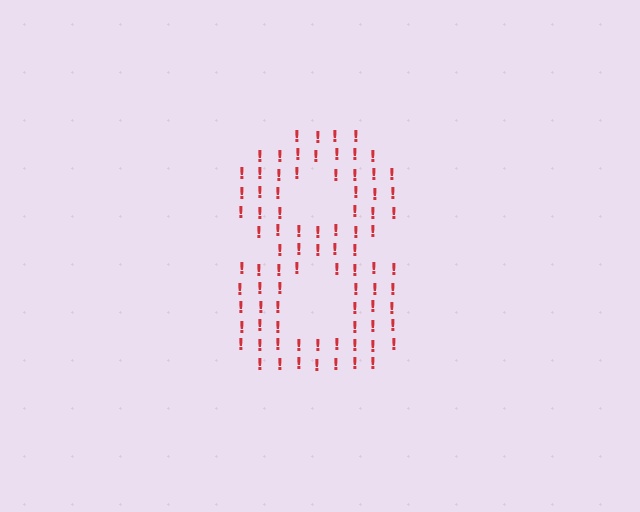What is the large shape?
The large shape is the digit 8.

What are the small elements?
The small elements are exclamation marks.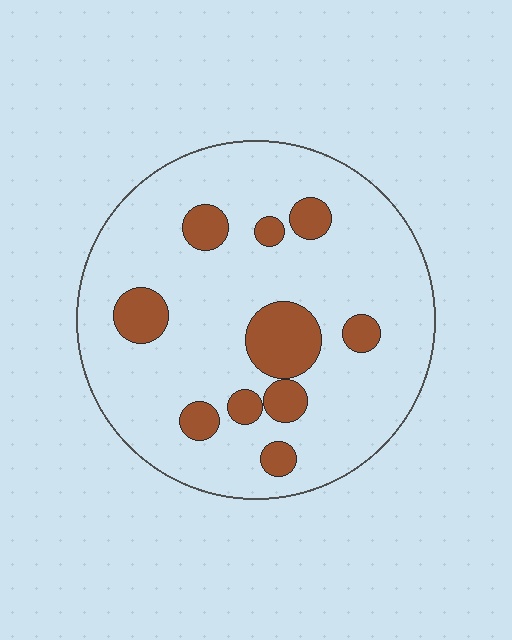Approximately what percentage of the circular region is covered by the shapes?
Approximately 15%.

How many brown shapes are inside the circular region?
10.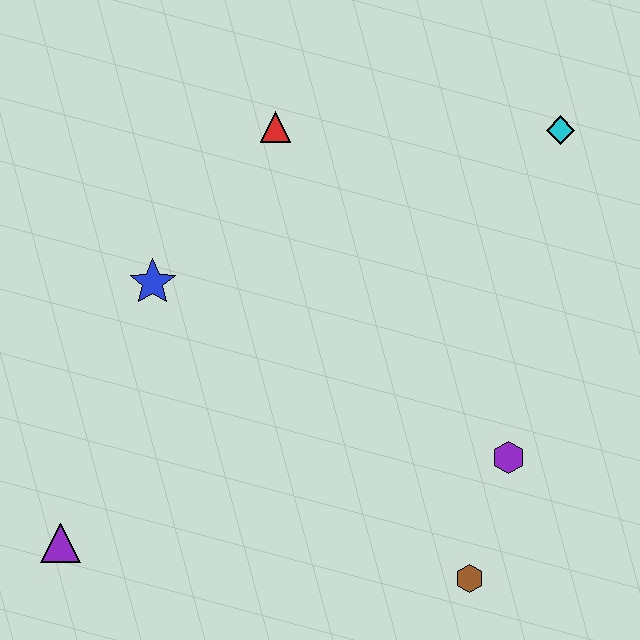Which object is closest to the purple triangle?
The blue star is closest to the purple triangle.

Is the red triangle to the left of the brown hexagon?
Yes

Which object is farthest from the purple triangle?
The cyan diamond is farthest from the purple triangle.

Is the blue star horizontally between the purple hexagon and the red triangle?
No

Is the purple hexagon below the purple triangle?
No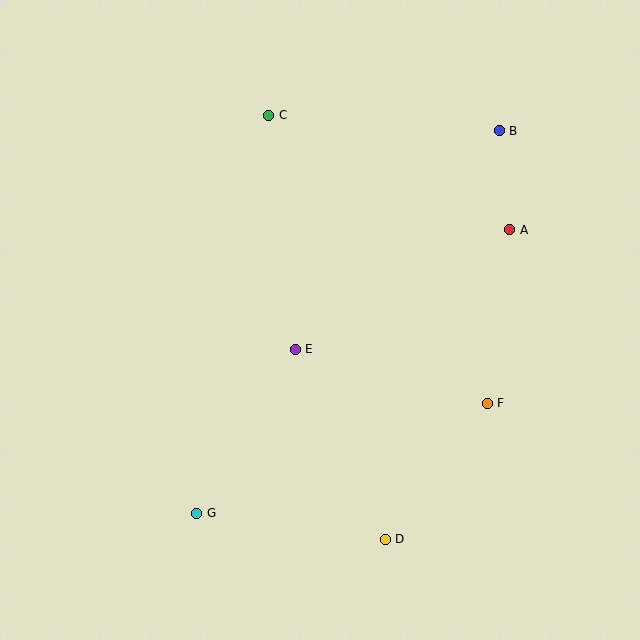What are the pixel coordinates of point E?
Point E is at (295, 349).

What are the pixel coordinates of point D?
Point D is at (385, 539).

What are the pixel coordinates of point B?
Point B is at (499, 131).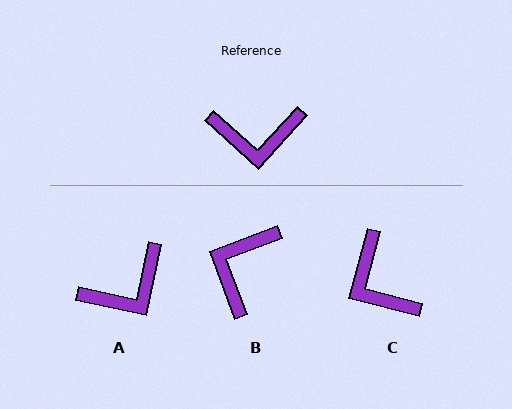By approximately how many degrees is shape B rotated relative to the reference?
Approximately 117 degrees clockwise.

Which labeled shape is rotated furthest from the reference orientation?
B, about 117 degrees away.